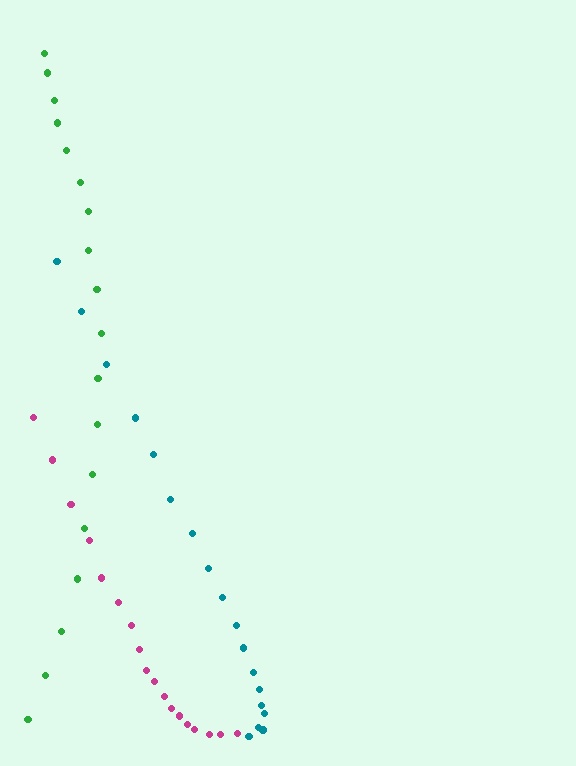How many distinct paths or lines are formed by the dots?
There are 3 distinct paths.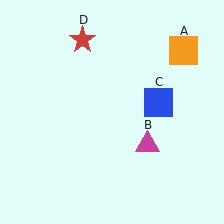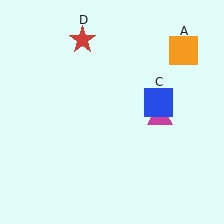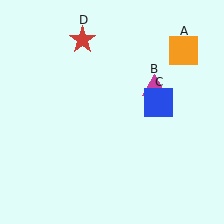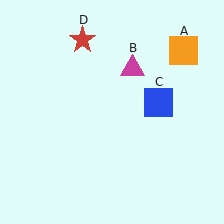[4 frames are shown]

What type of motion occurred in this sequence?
The magenta triangle (object B) rotated counterclockwise around the center of the scene.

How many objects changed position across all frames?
1 object changed position: magenta triangle (object B).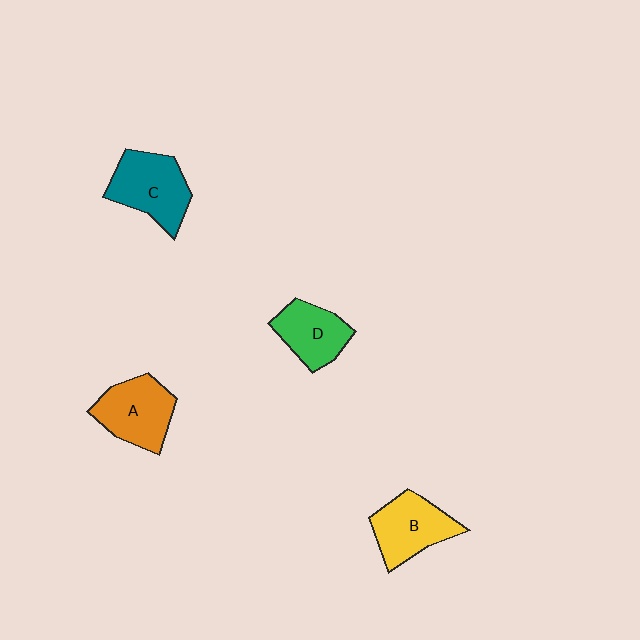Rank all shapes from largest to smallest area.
From largest to smallest: C (teal), A (orange), B (yellow), D (green).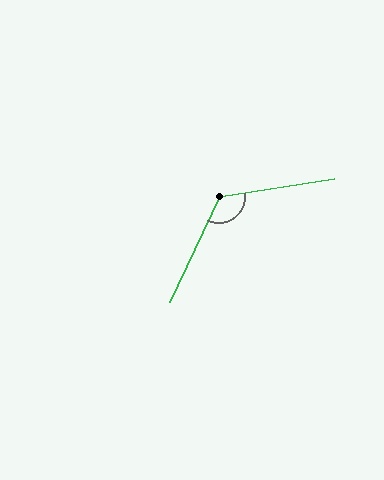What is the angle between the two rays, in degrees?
Approximately 124 degrees.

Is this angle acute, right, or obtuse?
It is obtuse.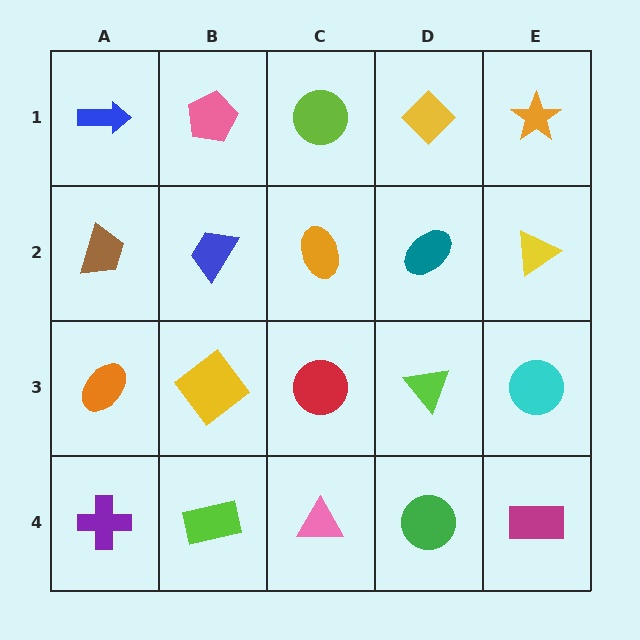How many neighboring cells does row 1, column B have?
3.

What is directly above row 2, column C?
A lime circle.